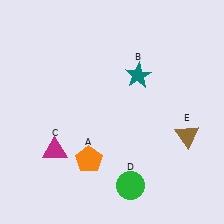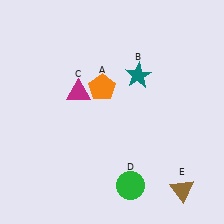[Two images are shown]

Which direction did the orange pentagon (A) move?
The orange pentagon (A) moved up.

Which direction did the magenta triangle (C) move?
The magenta triangle (C) moved up.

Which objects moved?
The objects that moved are: the orange pentagon (A), the magenta triangle (C), the brown triangle (E).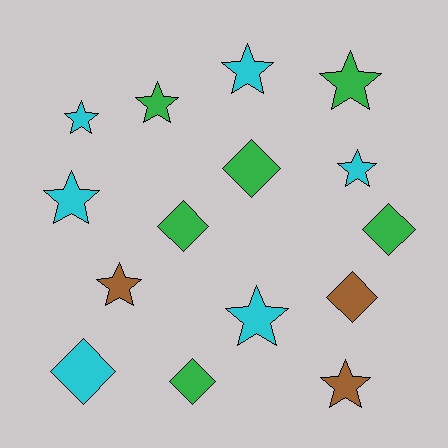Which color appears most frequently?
Cyan, with 6 objects.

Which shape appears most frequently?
Star, with 9 objects.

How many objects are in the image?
There are 15 objects.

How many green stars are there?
There are 2 green stars.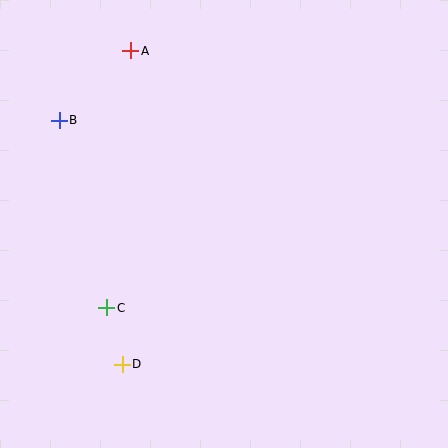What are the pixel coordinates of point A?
Point A is at (131, 51).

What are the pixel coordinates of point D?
Point D is at (122, 364).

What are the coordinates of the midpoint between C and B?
The midpoint between C and B is at (83, 214).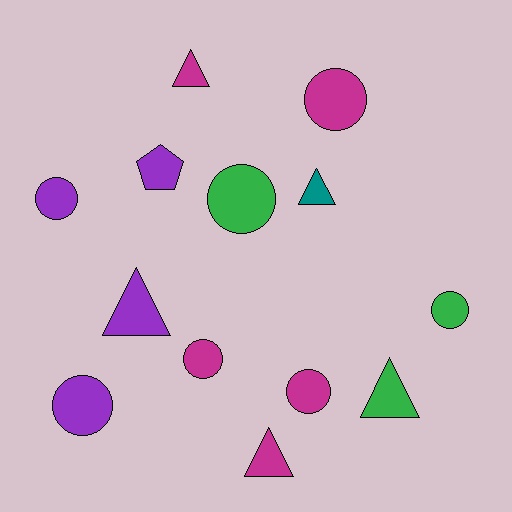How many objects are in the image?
There are 13 objects.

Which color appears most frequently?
Magenta, with 5 objects.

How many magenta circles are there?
There are 3 magenta circles.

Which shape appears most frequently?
Circle, with 7 objects.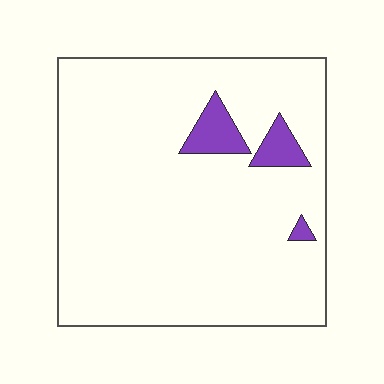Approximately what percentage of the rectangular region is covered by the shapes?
Approximately 5%.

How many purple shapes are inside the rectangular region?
3.